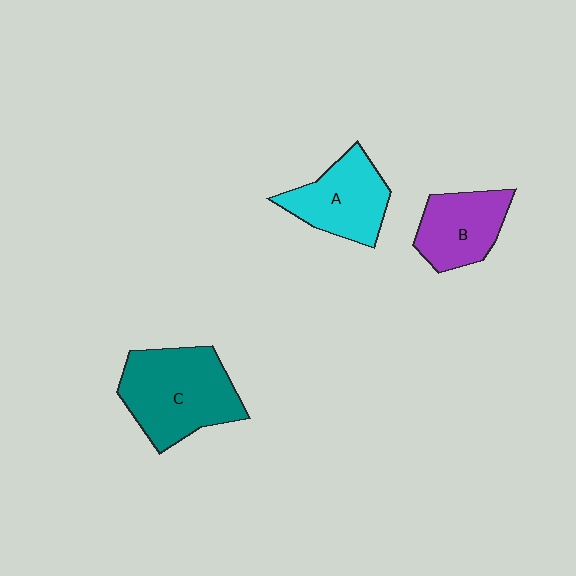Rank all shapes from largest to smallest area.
From largest to smallest: C (teal), A (cyan), B (purple).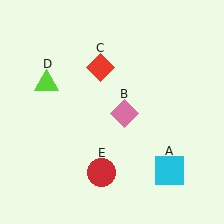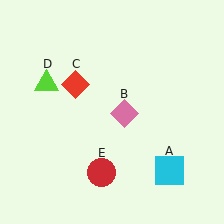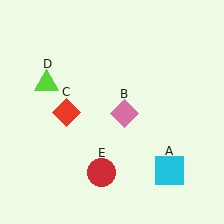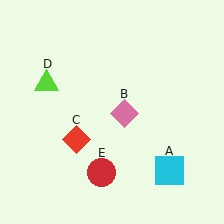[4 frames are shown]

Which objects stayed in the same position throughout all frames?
Cyan square (object A) and pink diamond (object B) and lime triangle (object D) and red circle (object E) remained stationary.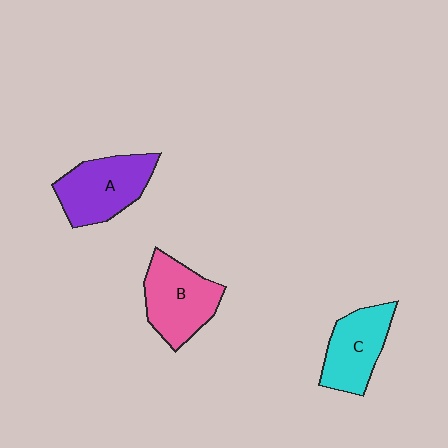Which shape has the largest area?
Shape A (purple).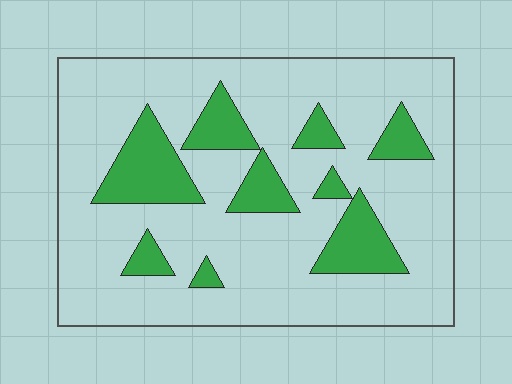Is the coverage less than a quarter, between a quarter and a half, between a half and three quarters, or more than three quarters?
Less than a quarter.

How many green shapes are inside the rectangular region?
9.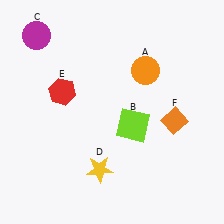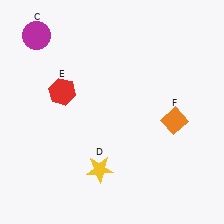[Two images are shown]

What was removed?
The lime square (B), the orange circle (A) were removed in Image 2.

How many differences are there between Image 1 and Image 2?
There are 2 differences between the two images.